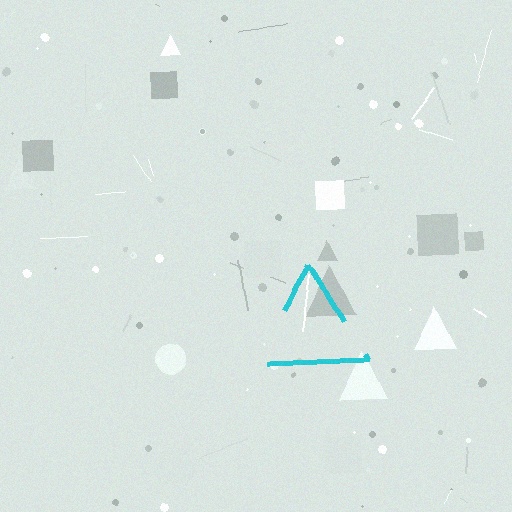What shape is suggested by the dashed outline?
The dashed outline suggests a triangle.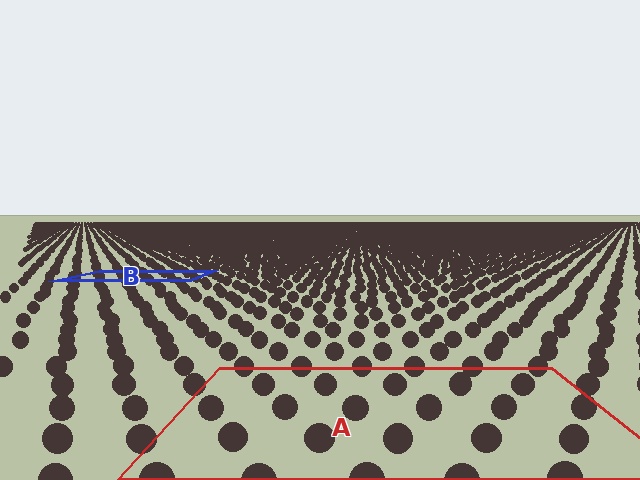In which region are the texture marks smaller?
The texture marks are smaller in region B, because it is farther away.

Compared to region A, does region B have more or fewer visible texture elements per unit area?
Region B has more texture elements per unit area — they are packed more densely because it is farther away.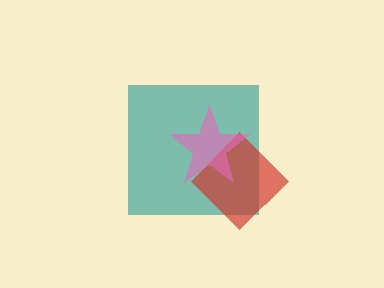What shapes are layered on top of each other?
The layered shapes are: a teal square, a red diamond, a pink star.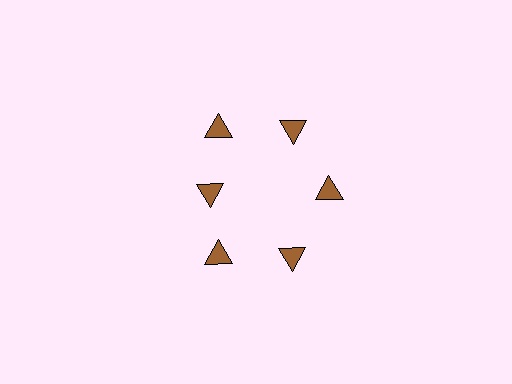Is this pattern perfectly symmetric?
No. The 6 brown triangles are arranged in a ring, but one element near the 9 o'clock position is pulled inward toward the center, breaking the 6-fold rotational symmetry.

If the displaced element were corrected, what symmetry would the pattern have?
It would have 6-fold rotational symmetry — the pattern would map onto itself every 60 degrees.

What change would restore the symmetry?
The symmetry would be restored by moving it outward, back onto the ring so that all 6 triangles sit at equal angles and equal distance from the center.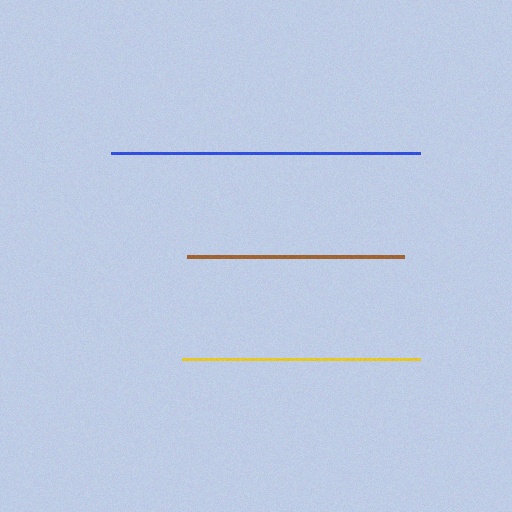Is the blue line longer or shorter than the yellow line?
The blue line is longer than the yellow line.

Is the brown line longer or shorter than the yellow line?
The yellow line is longer than the brown line.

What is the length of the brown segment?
The brown segment is approximately 217 pixels long.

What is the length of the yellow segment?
The yellow segment is approximately 238 pixels long.